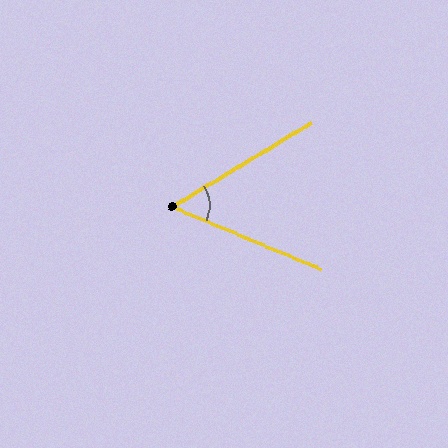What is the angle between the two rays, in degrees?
Approximately 54 degrees.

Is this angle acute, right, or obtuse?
It is acute.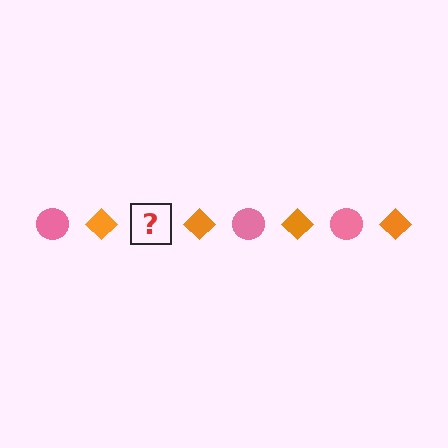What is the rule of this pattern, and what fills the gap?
The rule is that the pattern alternates between pink circle and orange diamond. The gap should be filled with a pink circle.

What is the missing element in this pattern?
The missing element is a pink circle.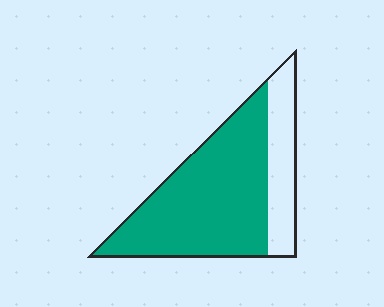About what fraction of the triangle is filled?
About three quarters (3/4).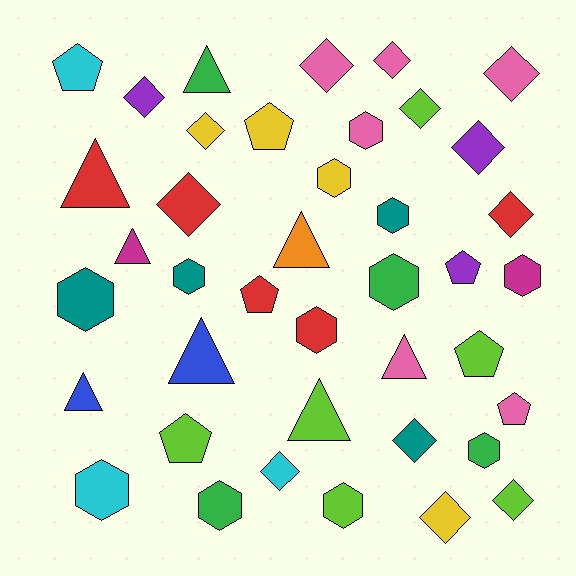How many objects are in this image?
There are 40 objects.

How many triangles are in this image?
There are 8 triangles.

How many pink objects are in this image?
There are 6 pink objects.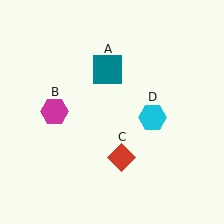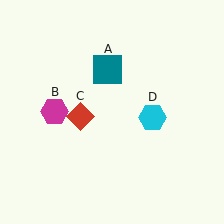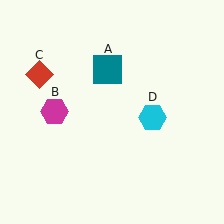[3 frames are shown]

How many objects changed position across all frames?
1 object changed position: red diamond (object C).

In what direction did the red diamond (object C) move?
The red diamond (object C) moved up and to the left.